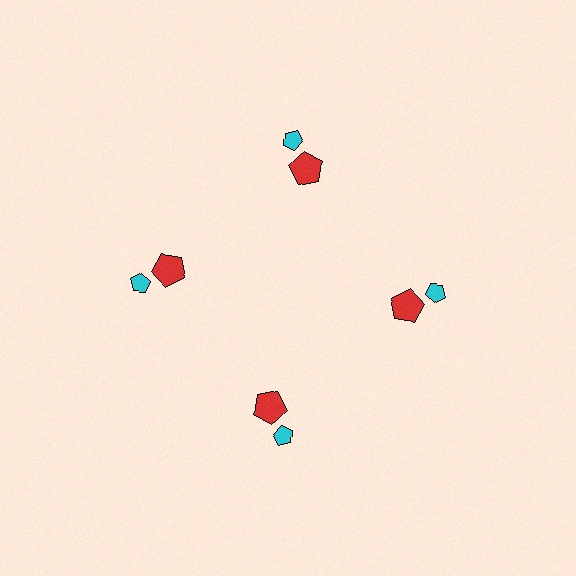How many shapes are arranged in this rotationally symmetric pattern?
There are 8 shapes, arranged in 4 groups of 2.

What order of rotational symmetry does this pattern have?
This pattern has 4-fold rotational symmetry.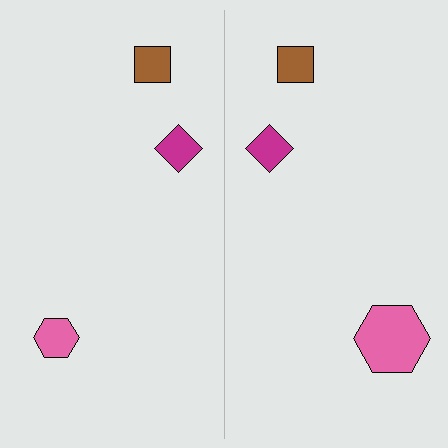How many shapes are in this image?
There are 6 shapes in this image.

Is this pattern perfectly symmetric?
No, the pattern is not perfectly symmetric. The pink hexagon on the right side has a different size than its mirror counterpart.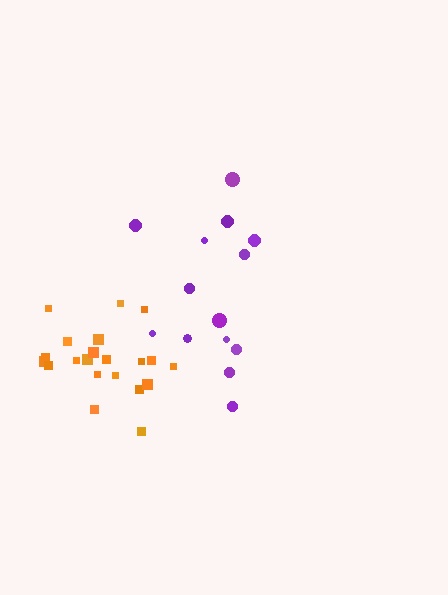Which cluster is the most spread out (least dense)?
Purple.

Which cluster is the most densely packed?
Orange.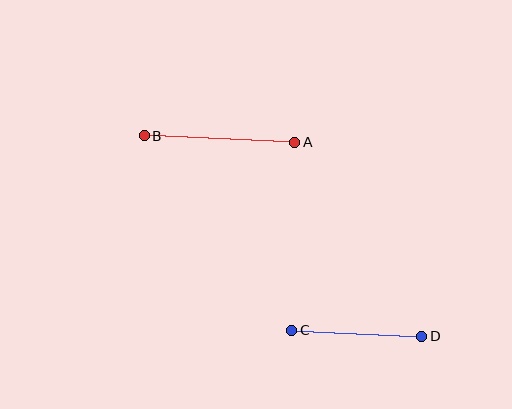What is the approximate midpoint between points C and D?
The midpoint is at approximately (357, 333) pixels.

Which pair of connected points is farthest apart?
Points A and B are farthest apart.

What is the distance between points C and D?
The distance is approximately 131 pixels.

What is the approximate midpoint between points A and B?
The midpoint is at approximately (220, 139) pixels.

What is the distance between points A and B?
The distance is approximately 151 pixels.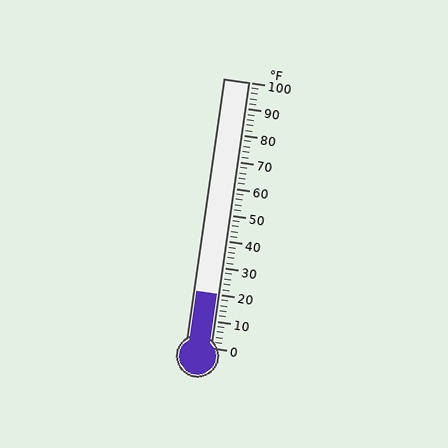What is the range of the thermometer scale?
The thermometer scale ranges from 0°F to 100°F.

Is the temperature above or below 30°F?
The temperature is below 30°F.